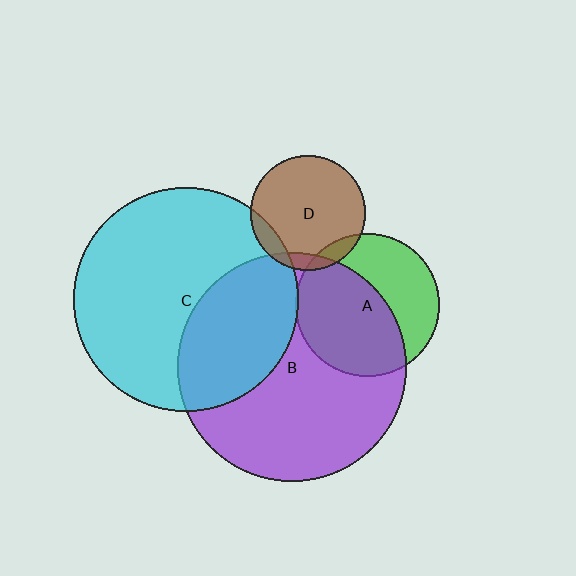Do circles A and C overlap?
Yes.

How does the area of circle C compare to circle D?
Approximately 3.8 times.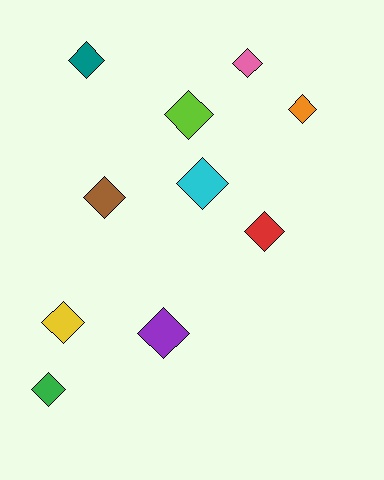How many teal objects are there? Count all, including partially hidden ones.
There is 1 teal object.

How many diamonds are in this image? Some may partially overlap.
There are 10 diamonds.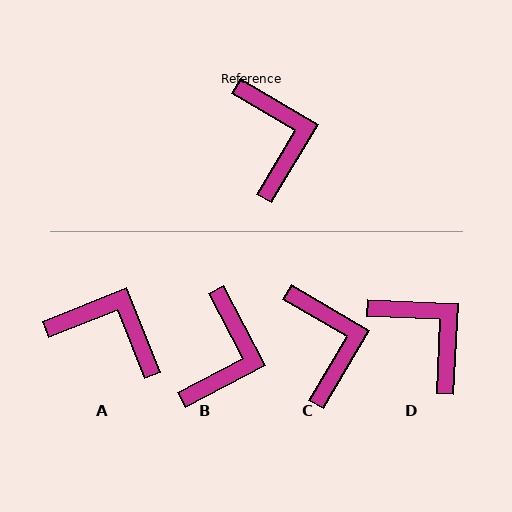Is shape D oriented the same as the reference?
No, it is off by about 28 degrees.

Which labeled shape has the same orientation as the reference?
C.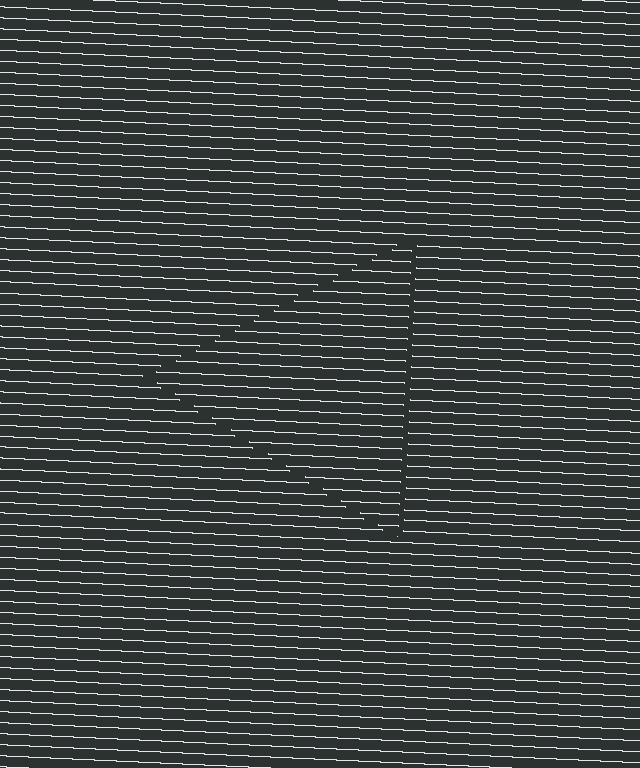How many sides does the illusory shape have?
3 sides — the line-ends trace a triangle.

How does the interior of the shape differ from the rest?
The interior of the shape contains the same grating, shifted by half a period — the contour is defined by the phase discontinuity where line-ends from the inner and outer gratings abut.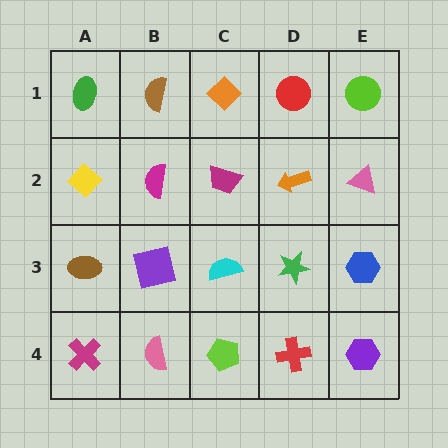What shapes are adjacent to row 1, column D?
An orange arrow (row 2, column D), an orange diamond (row 1, column C), a lime circle (row 1, column E).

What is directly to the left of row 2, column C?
A magenta semicircle.